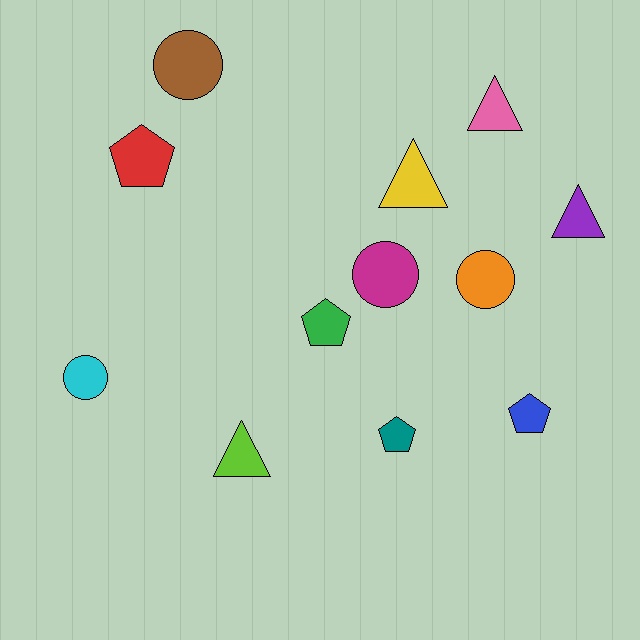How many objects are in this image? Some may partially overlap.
There are 12 objects.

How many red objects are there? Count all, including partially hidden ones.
There is 1 red object.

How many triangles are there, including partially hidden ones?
There are 4 triangles.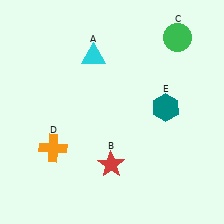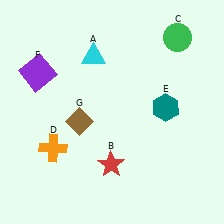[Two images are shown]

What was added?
A purple square (F), a brown diamond (G) were added in Image 2.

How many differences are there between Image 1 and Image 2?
There are 2 differences between the two images.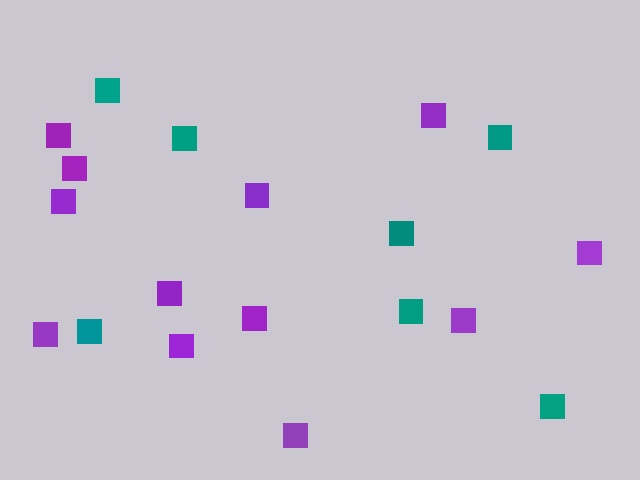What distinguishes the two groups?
There are 2 groups: one group of teal squares (7) and one group of purple squares (12).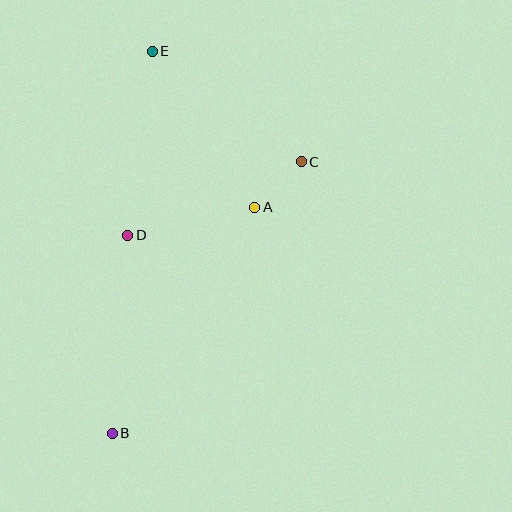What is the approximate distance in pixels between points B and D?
The distance between B and D is approximately 198 pixels.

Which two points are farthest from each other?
Points B and E are farthest from each other.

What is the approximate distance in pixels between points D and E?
The distance between D and E is approximately 186 pixels.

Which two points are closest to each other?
Points A and C are closest to each other.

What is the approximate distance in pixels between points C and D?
The distance between C and D is approximately 189 pixels.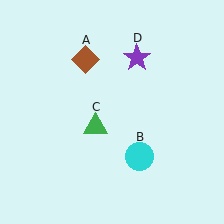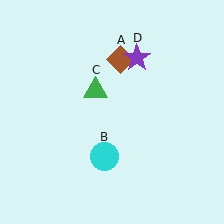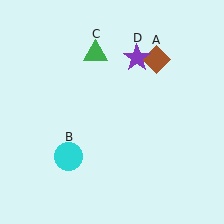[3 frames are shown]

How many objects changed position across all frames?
3 objects changed position: brown diamond (object A), cyan circle (object B), green triangle (object C).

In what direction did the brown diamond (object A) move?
The brown diamond (object A) moved right.